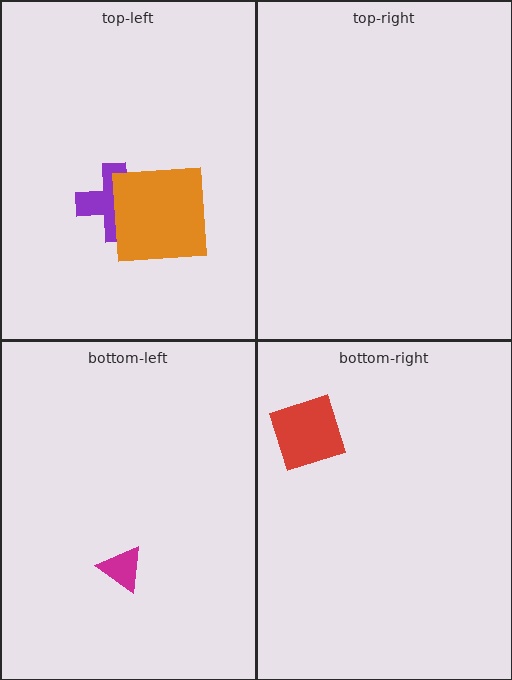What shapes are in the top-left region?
The purple cross, the orange square.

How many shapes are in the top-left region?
2.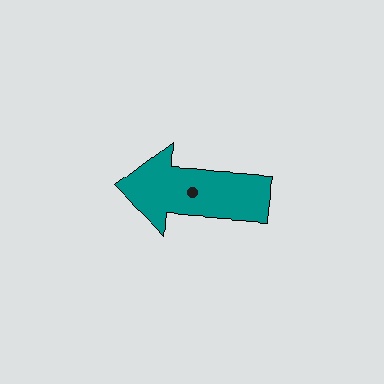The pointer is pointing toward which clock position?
Roughly 9 o'clock.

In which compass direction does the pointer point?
West.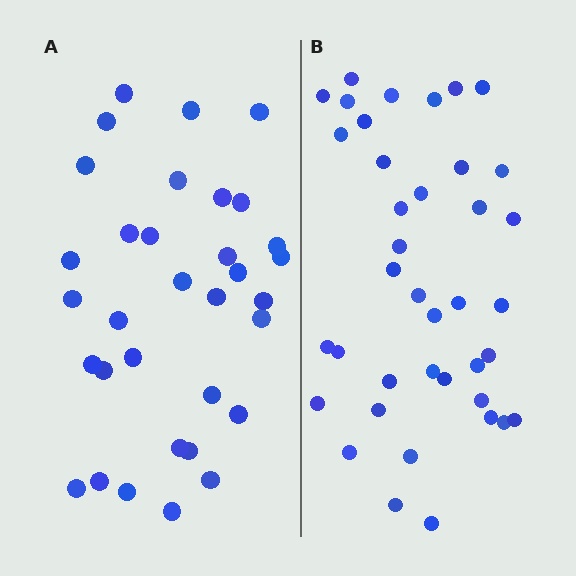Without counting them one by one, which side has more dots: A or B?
Region B (the right region) has more dots.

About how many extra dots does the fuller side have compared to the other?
Region B has about 6 more dots than region A.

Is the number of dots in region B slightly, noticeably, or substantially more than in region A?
Region B has only slightly more — the two regions are fairly close. The ratio is roughly 1.2 to 1.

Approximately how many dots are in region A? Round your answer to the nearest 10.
About 30 dots. (The exact count is 33, which rounds to 30.)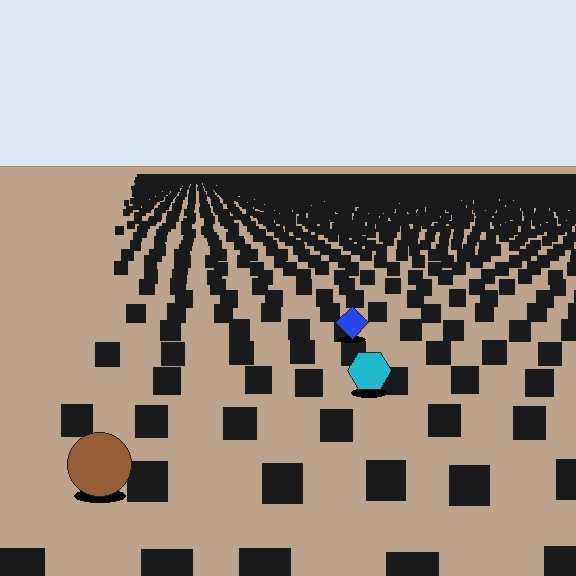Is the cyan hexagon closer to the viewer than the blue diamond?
Yes. The cyan hexagon is closer — you can tell from the texture gradient: the ground texture is coarser near it.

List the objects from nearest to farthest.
From nearest to farthest: the brown circle, the cyan hexagon, the blue diamond.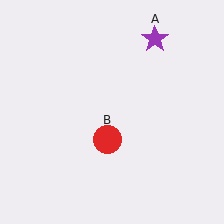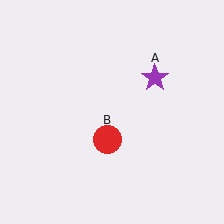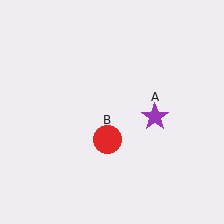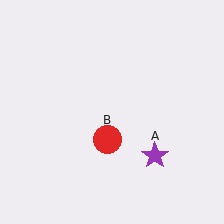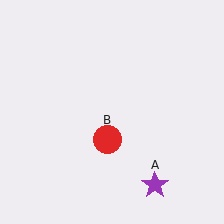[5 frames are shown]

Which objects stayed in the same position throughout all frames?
Red circle (object B) remained stationary.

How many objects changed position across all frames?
1 object changed position: purple star (object A).